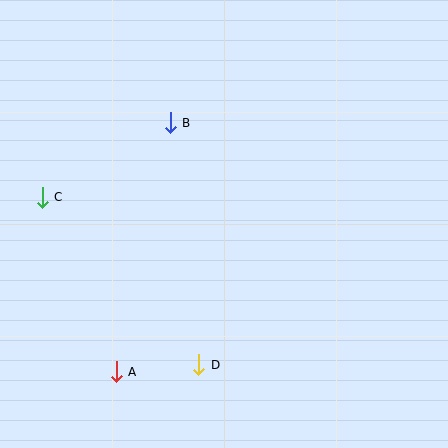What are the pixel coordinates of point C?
Point C is at (42, 197).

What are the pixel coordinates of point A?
Point A is at (116, 372).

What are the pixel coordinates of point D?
Point D is at (199, 365).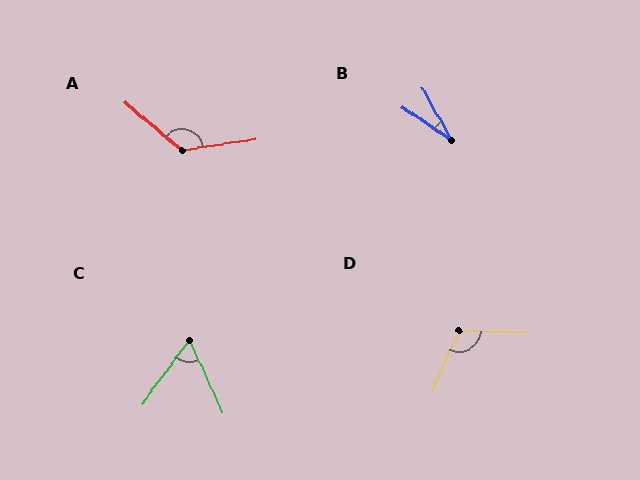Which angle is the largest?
A, at approximately 131 degrees.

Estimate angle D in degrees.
Approximately 112 degrees.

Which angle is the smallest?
B, at approximately 27 degrees.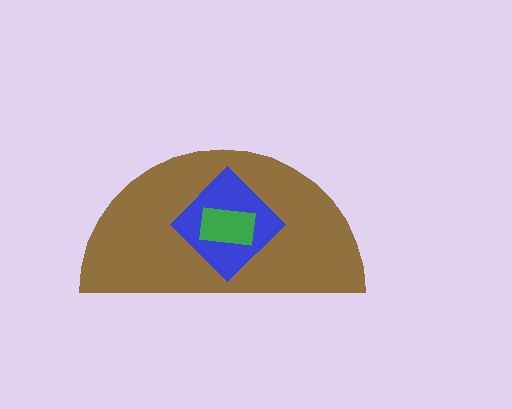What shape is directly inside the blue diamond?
The green rectangle.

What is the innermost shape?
The green rectangle.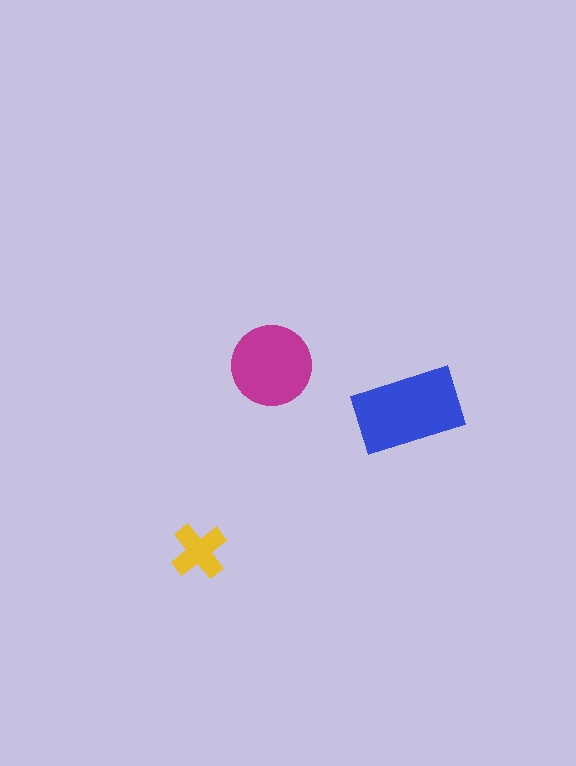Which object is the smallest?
The yellow cross.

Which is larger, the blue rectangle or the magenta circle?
The blue rectangle.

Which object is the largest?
The blue rectangle.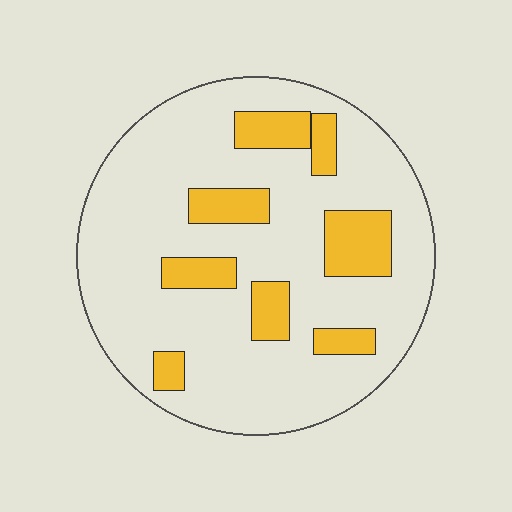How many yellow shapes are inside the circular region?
8.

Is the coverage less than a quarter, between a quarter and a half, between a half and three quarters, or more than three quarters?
Less than a quarter.